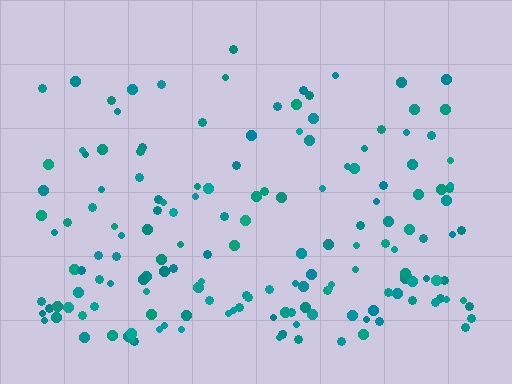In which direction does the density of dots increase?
From top to bottom, with the bottom side densest.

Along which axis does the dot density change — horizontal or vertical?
Vertical.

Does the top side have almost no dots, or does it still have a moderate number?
Still a moderate number, just noticeably fewer than the bottom.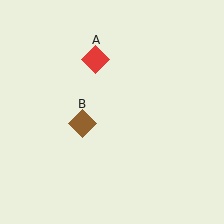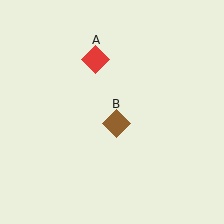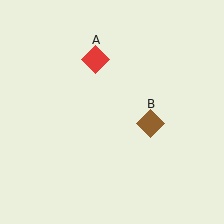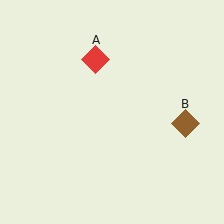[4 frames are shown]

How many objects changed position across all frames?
1 object changed position: brown diamond (object B).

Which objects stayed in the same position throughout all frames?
Red diamond (object A) remained stationary.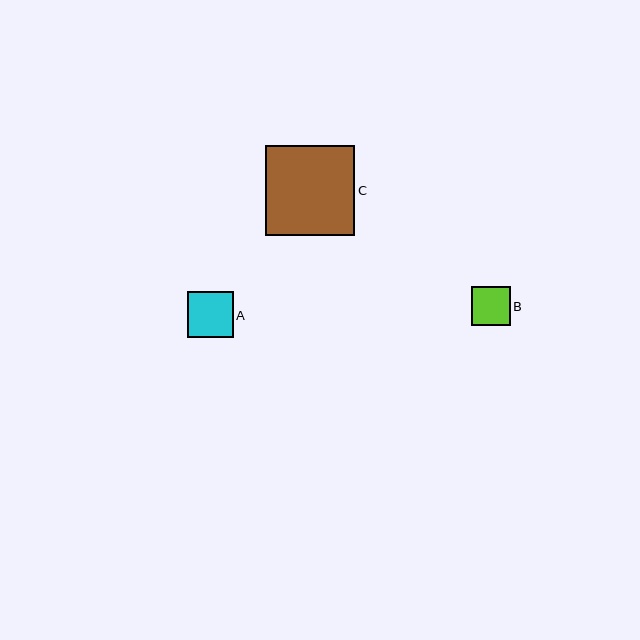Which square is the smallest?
Square B is the smallest with a size of approximately 39 pixels.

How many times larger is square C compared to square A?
Square C is approximately 2.0 times the size of square A.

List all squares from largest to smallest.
From largest to smallest: C, A, B.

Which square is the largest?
Square C is the largest with a size of approximately 90 pixels.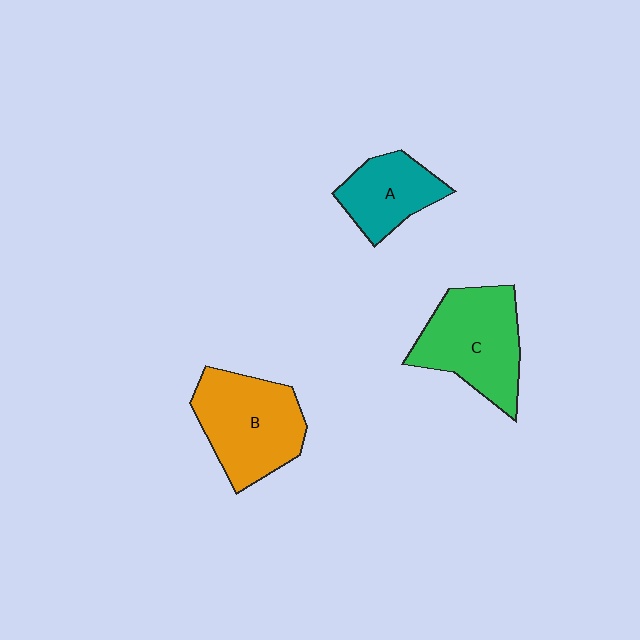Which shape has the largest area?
Shape B (orange).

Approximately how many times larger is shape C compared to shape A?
Approximately 1.5 times.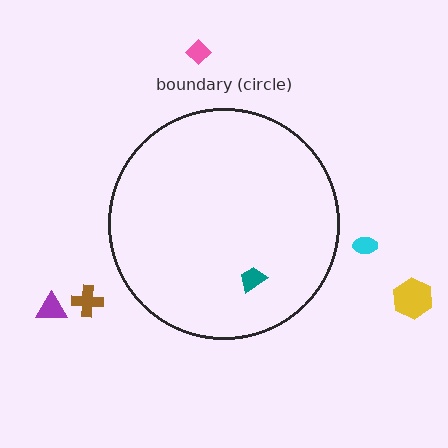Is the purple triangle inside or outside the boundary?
Outside.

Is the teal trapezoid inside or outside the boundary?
Inside.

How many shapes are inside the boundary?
1 inside, 5 outside.